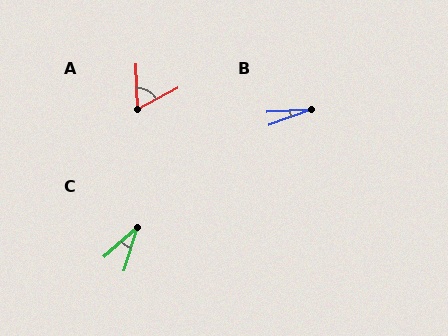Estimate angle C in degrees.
Approximately 32 degrees.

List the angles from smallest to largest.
B (17°), C (32°), A (64°).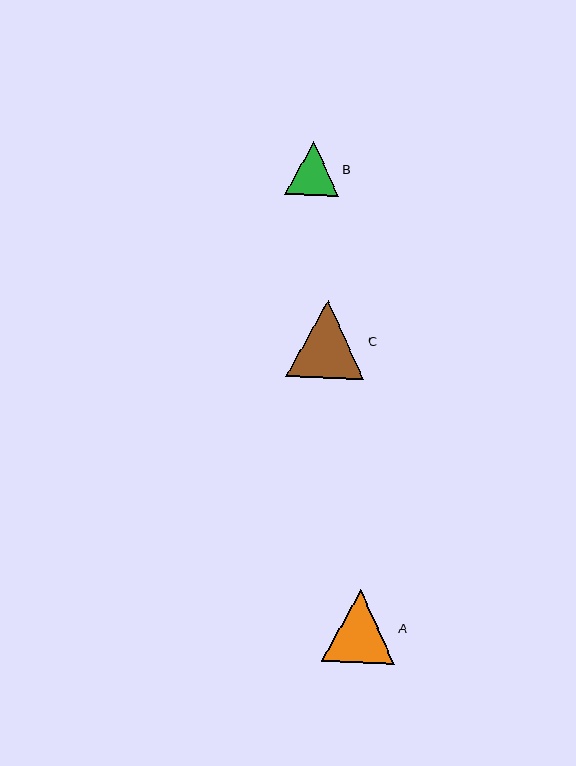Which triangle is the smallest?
Triangle B is the smallest with a size of approximately 54 pixels.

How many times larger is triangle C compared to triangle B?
Triangle C is approximately 1.4 times the size of triangle B.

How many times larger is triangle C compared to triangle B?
Triangle C is approximately 1.4 times the size of triangle B.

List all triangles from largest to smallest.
From largest to smallest: C, A, B.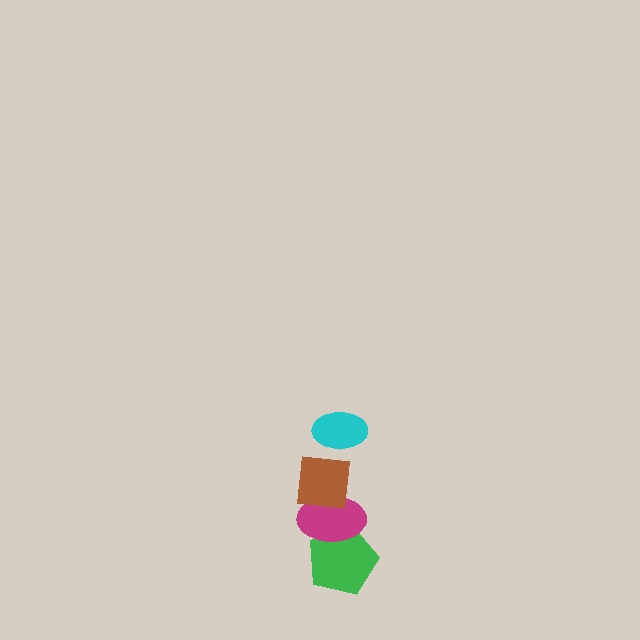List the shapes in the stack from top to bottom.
From top to bottom: the cyan ellipse, the brown square, the magenta ellipse, the green pentagon.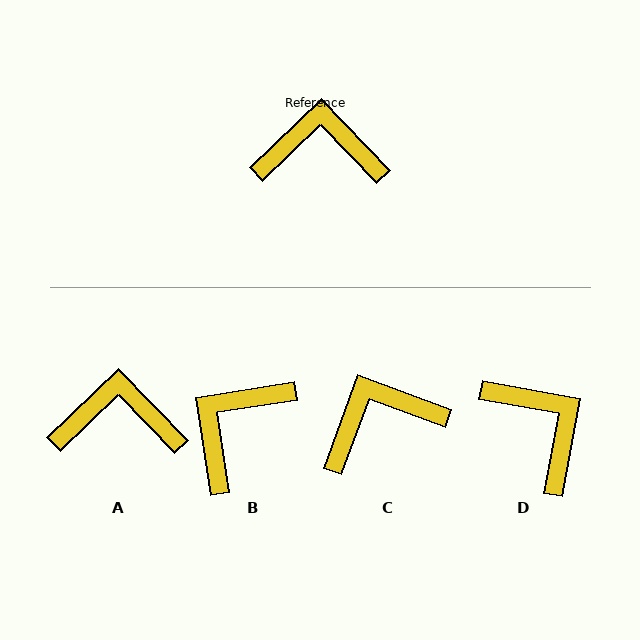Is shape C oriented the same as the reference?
No, it is off by about 26 degrees.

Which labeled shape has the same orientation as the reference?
A.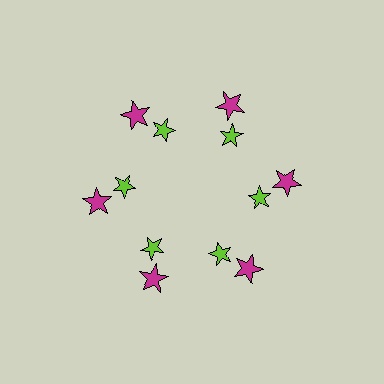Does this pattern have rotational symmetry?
Yes, this pattern has 6-fold rotational symmetry. It looks the same after rotating 60 degrees around the center.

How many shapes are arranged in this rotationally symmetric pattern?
There are 12 shapes, arranged in 6 groups of 2.